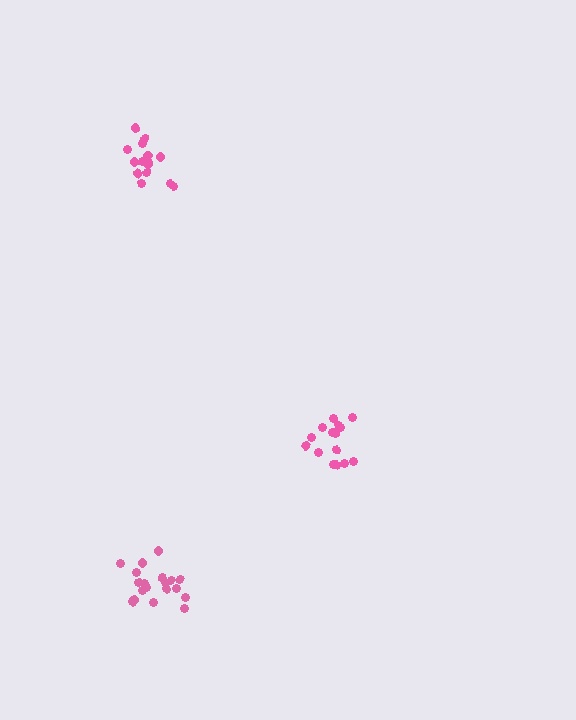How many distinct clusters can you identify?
There are 3 distinct clusters.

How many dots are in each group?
Group 1: 15 dots, Group 2: 16 dots, Group 3: 19 dots (50 total).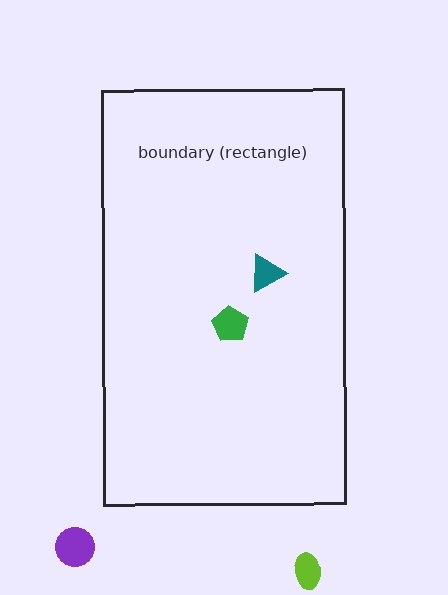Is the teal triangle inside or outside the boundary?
Inside.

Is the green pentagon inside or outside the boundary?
Inside.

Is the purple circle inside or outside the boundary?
Outside.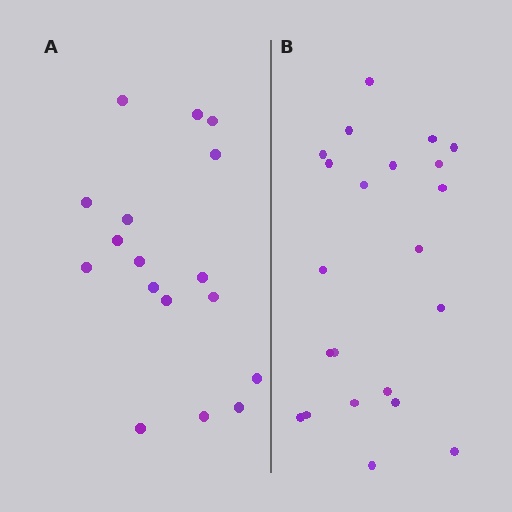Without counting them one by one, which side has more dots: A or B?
Region B (the right region) has more dots.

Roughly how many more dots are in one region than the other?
Region B has about 5 more dots than region A.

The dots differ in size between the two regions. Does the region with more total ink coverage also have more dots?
No. Region A has more total ink coverage because its dots are larger, but region B actually contains more individual dots. Total area can be misleading — the number of items is what matters here.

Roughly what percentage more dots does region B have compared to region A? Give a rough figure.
About 30% more.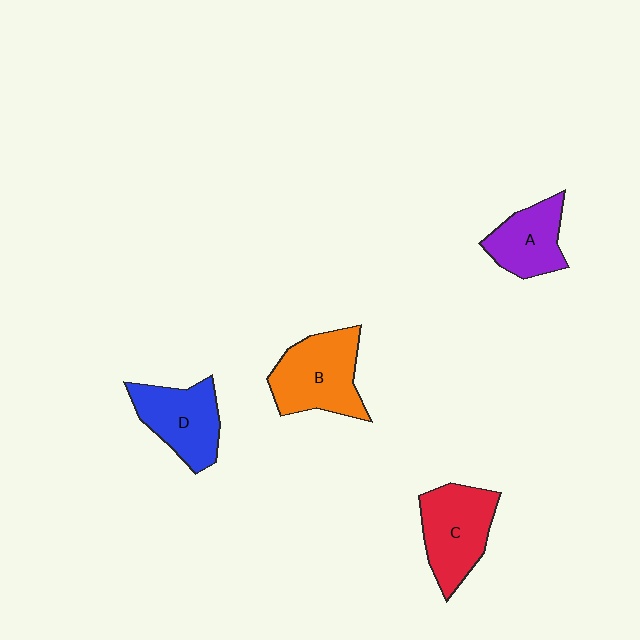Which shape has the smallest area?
Shape A (purple).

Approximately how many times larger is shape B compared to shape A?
Approximately 1.4 times.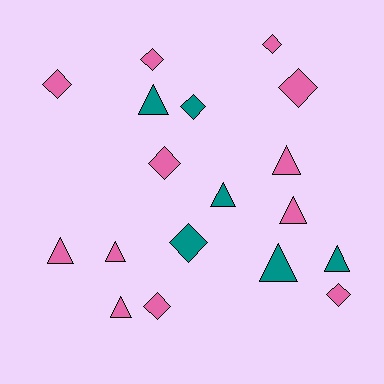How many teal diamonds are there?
There are 2 teal diamonds.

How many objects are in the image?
There are 18 objects.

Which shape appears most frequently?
Triangle, with 9 objects.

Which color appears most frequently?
Pink, with 12 objects.